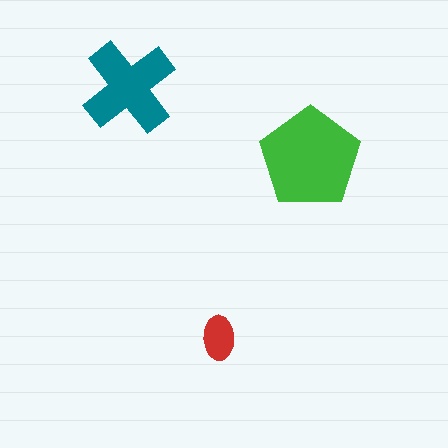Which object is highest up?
The teal cross is topmost.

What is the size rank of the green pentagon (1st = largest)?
1st.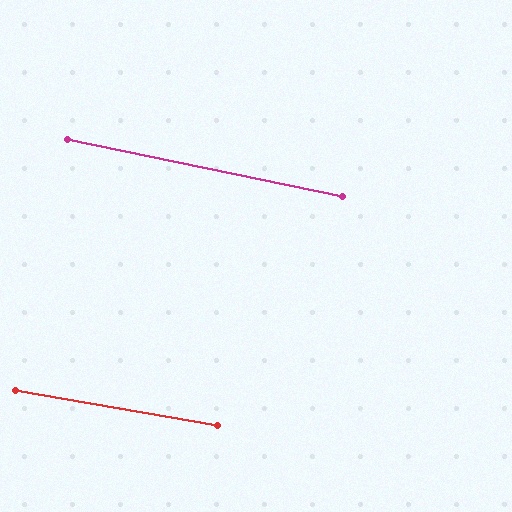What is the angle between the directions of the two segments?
Approximately 2 degrees.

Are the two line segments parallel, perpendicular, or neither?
Parallel — their directions differ by only 2.0°.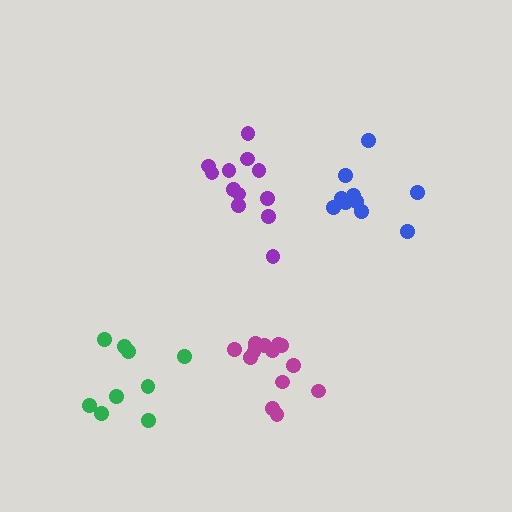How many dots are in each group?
Group 1: 14 dots, Group 2: 9 dots, Group 3: 12 dots, Group 4: 10 dots (45 total).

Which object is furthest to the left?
The green cluster is leftmost.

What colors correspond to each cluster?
The clusters are colored: magenta, green, purple, blue.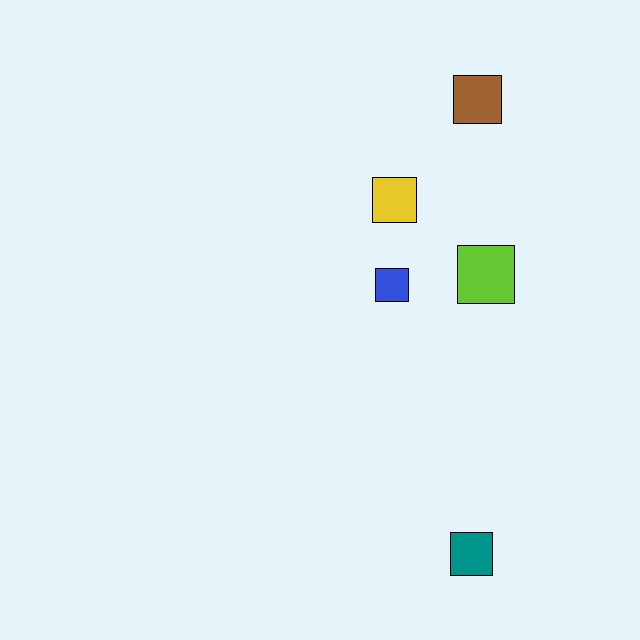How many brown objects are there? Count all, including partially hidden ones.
There is 1 brown object.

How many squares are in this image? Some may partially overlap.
There are 5 squares.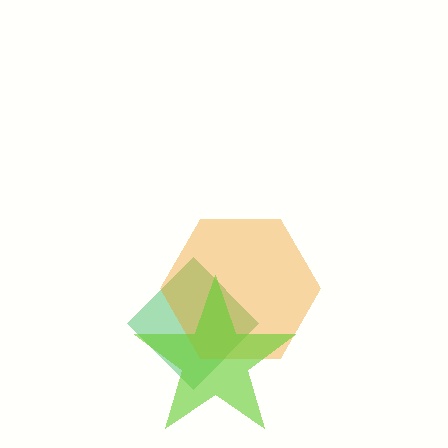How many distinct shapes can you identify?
There are 3 distinct shapes: a green diamond, an orange hexagon, a lime star.